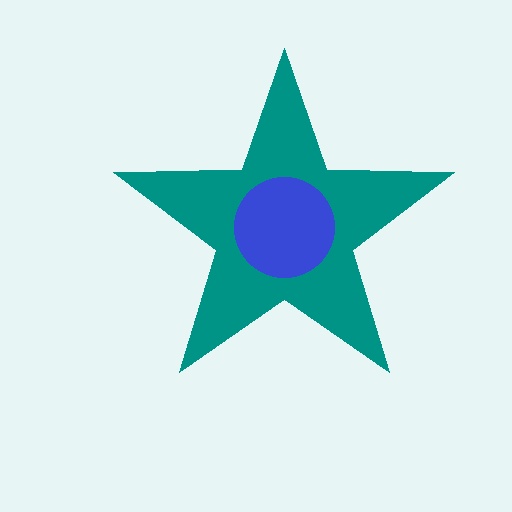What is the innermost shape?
The blue circle.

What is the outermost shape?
The teal star.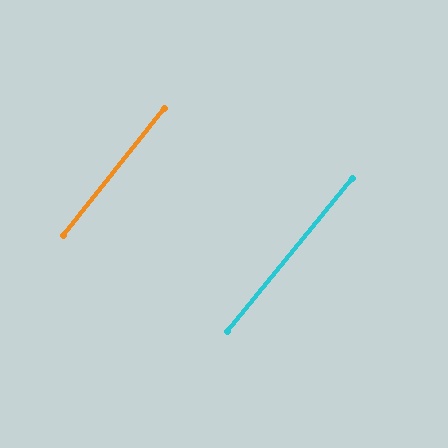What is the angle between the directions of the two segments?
Approximately 1 degree.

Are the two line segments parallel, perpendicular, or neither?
Parallel — their directions differ by only 0.9°.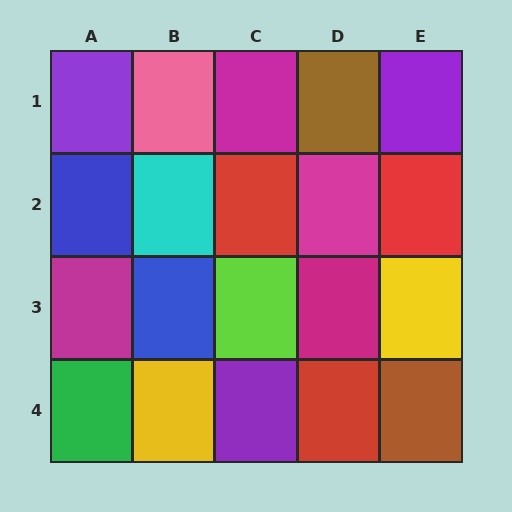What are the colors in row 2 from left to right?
Blue, cyan, red, magenta, red.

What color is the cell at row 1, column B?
Pink.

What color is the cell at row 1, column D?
Brown.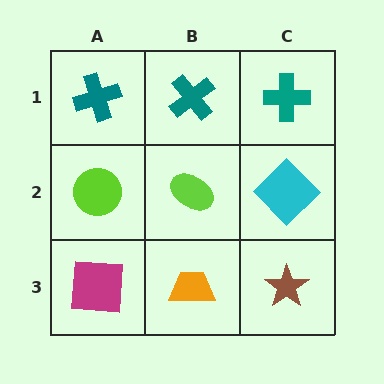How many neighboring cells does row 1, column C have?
2.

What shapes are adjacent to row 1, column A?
A lime circle (row 2, column A), a teal cross (row 1, column B).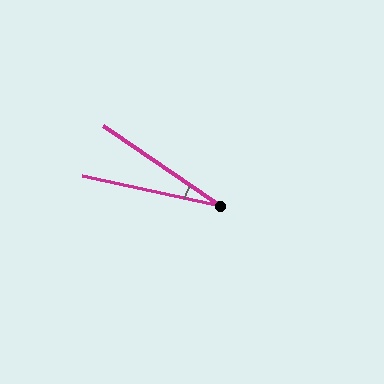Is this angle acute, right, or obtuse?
It is acute.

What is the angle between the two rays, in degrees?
Approximately 22 degrees.